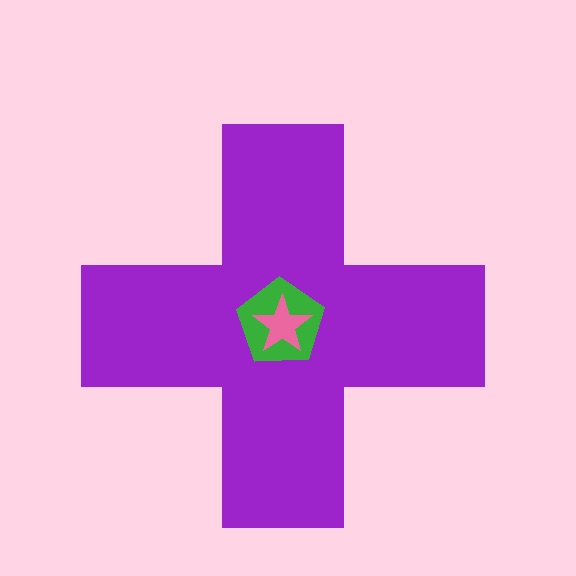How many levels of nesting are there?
3.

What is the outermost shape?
The purple cross.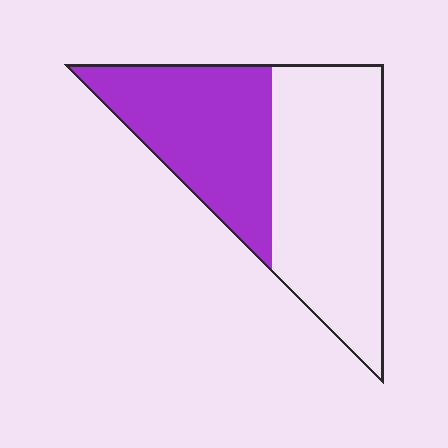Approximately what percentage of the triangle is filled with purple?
Approximately 40%.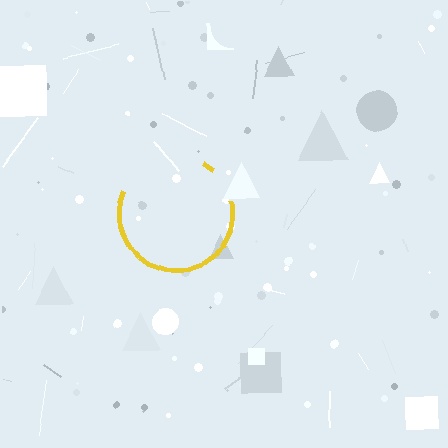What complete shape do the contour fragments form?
The contour fragments form a circle.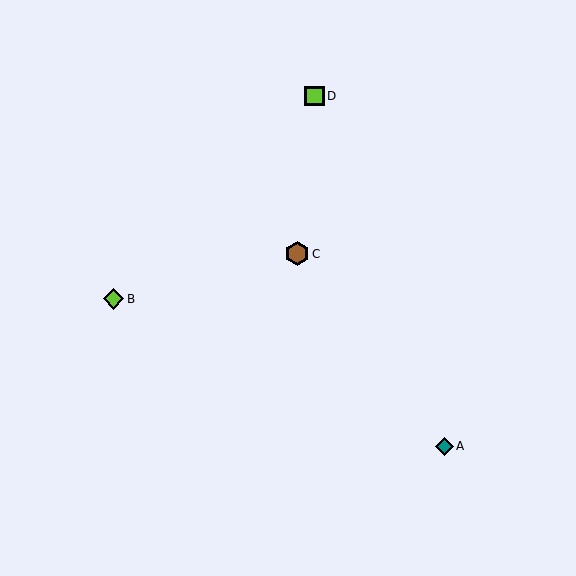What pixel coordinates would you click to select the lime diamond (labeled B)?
Click at (114, 299) to select the lime diamond B.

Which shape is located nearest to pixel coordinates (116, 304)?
The lime diamond (labeled B) at (114, 299) is nearest to that location.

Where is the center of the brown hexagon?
The center of the brown hexagon is at (297, 254).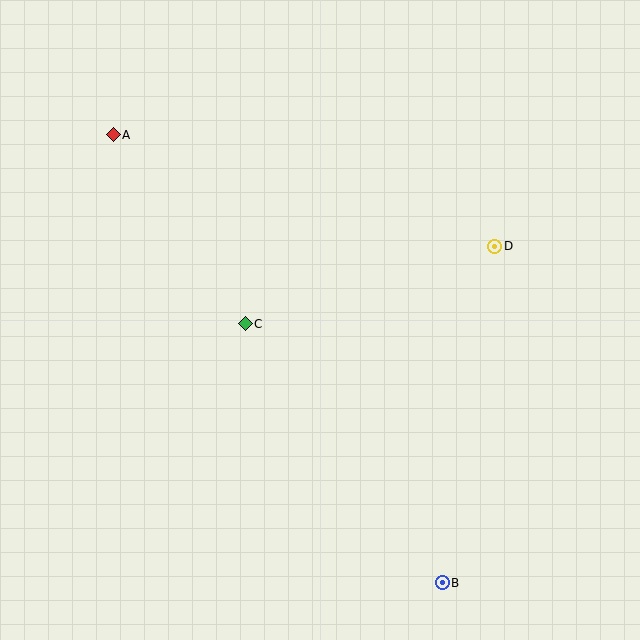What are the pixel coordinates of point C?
Point C is at (245, 324).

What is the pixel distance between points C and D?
The distance between C and D is 261 pixels.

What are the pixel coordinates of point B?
Point B is at (442, 583).